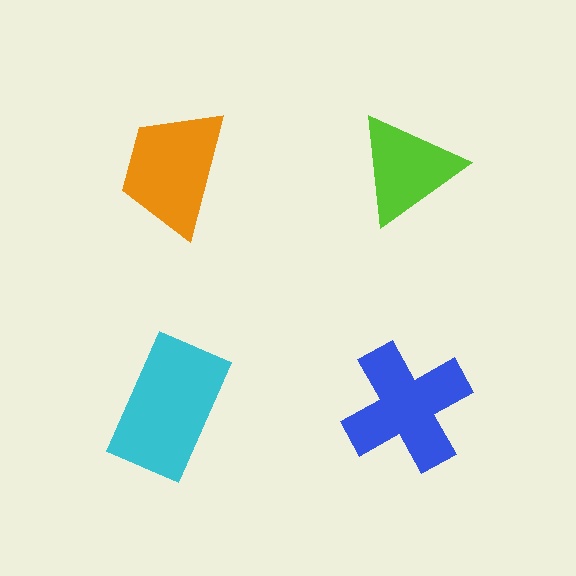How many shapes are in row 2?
2 shapes.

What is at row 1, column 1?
An orange trapezoid.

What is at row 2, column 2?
A blue cross.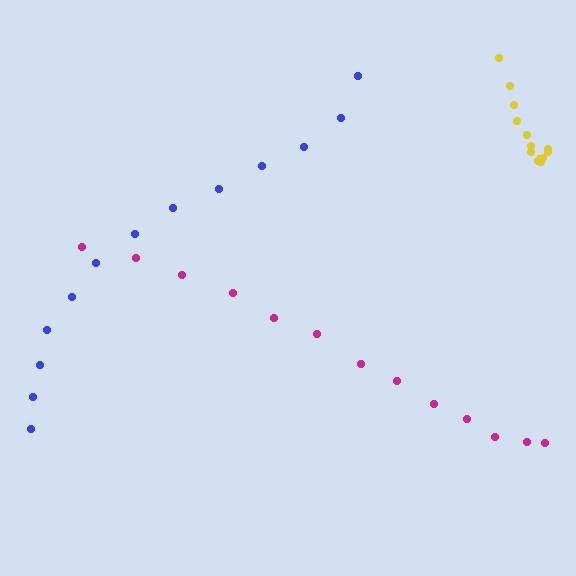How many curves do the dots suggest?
There are 3 distinct paths.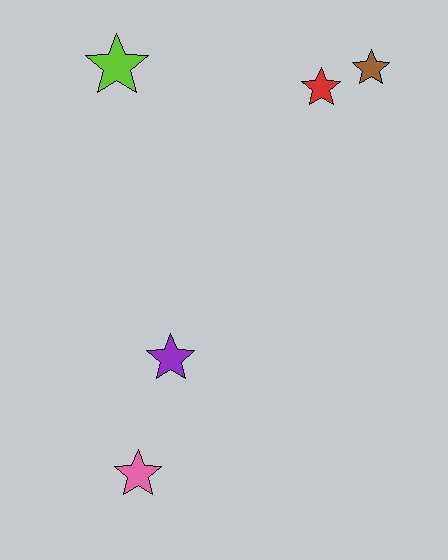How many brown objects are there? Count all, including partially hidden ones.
There is 1 brown object.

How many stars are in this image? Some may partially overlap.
There are 5 stars.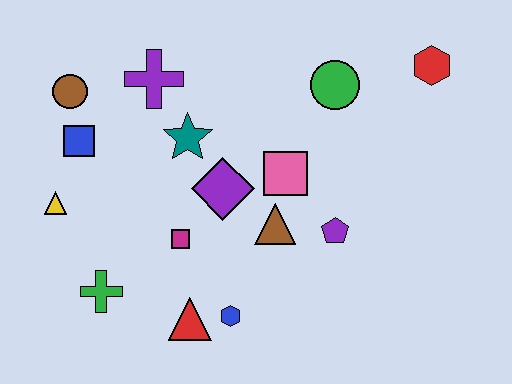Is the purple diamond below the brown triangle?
No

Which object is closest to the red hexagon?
The green circle is closest to the red hexagon.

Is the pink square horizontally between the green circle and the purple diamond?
Yes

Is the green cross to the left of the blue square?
No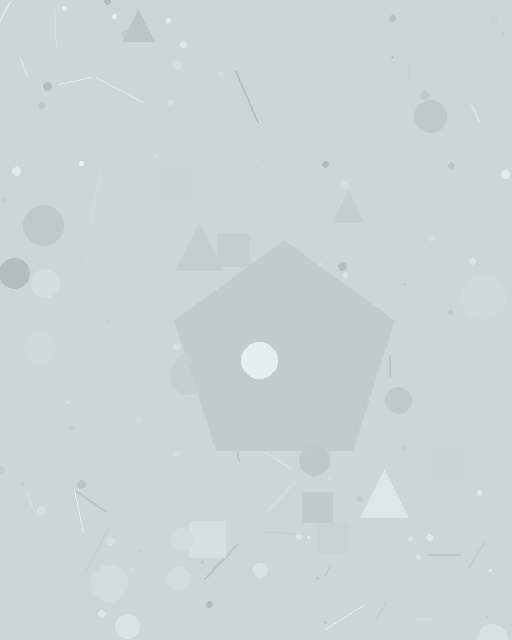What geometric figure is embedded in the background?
A pentagon is embedded in the background.